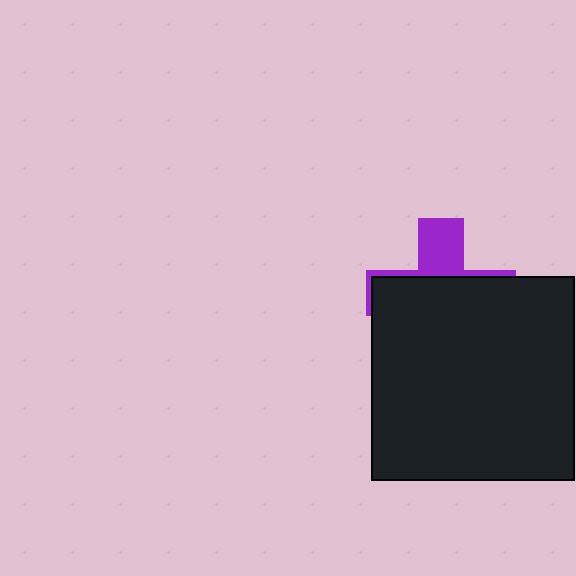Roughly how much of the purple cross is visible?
A small part of it is visible (roughly 30%).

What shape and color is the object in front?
The object in front is a black square.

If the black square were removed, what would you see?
You would see the complete purple cross.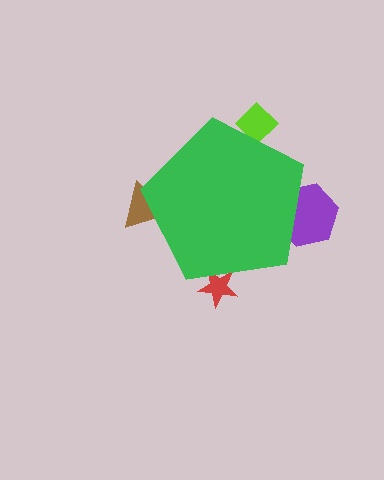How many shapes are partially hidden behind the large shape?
5 shapes are partially hidden.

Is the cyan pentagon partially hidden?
Yes, the cyan pentagon is partially hidden behind the green pentagon.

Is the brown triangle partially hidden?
Yes, the brown triangle is partially hidden behind the green pentagon.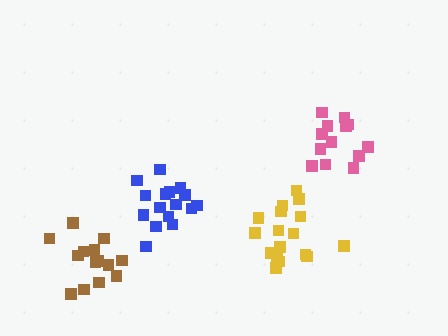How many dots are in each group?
Group 1: 17 dots, Group 2: 13 dots, Group 3: 16 dots, Group 4: 14 dots (60 total).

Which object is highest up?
The pink cluster is topmost.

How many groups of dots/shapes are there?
There are 4 groups.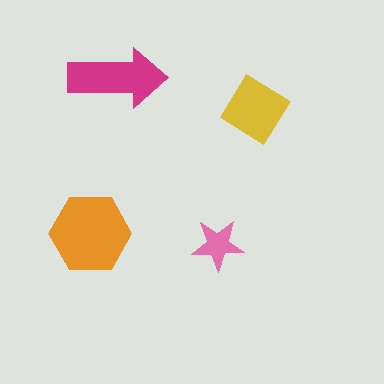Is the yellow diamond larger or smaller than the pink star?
Larger.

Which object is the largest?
The orange hexagon.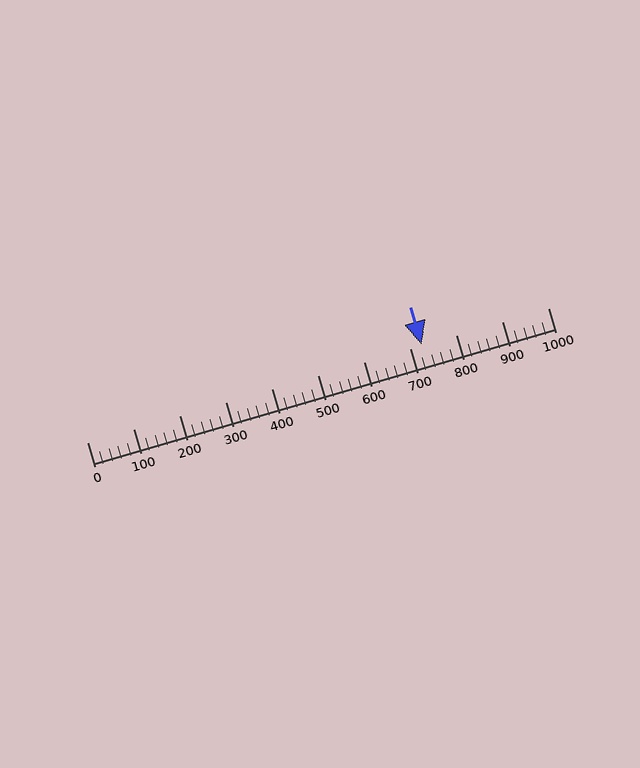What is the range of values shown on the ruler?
The ruler shows values from 0 to 1000.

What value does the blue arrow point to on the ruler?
The blue arrow points to approximately 727.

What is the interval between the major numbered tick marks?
The major tick marks are spaced 100 units apart.